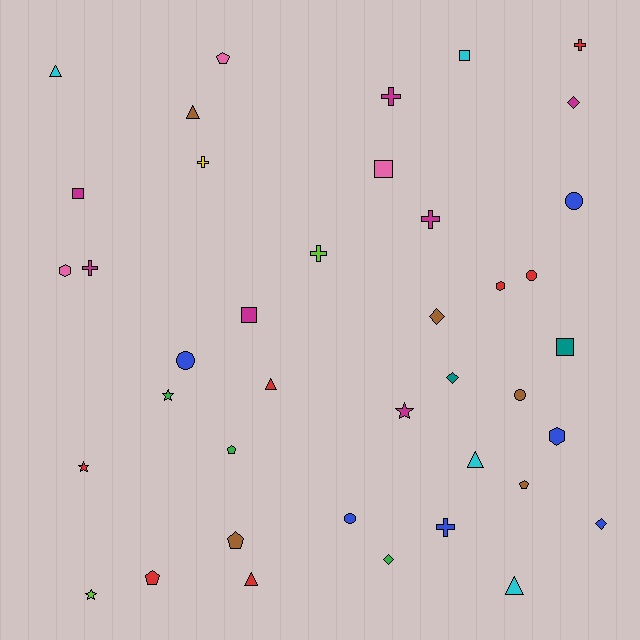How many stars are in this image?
There are 4 stars.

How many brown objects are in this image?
There are 5 brown objects.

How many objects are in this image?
There are 40 objects.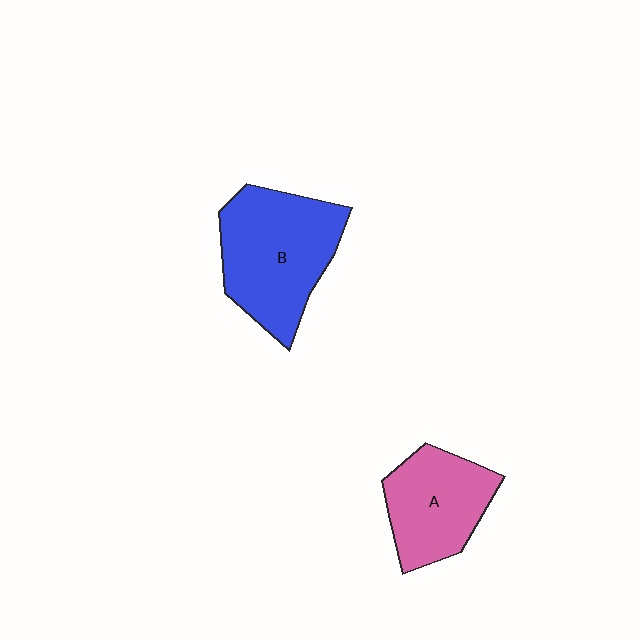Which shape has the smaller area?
Shape A (pink).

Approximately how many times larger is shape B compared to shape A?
Approximately 1.4 times.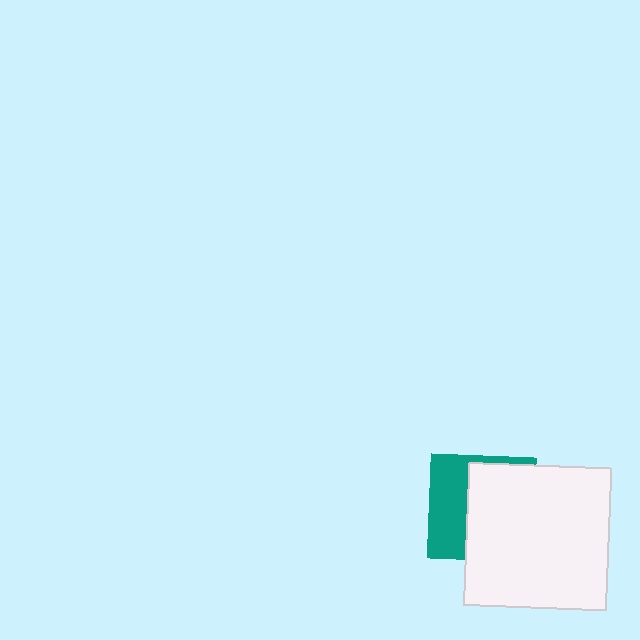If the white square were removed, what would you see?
You would see the complete teal square.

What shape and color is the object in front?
The object in front is a white square.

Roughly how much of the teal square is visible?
A small part of it is visible (roughly 40%).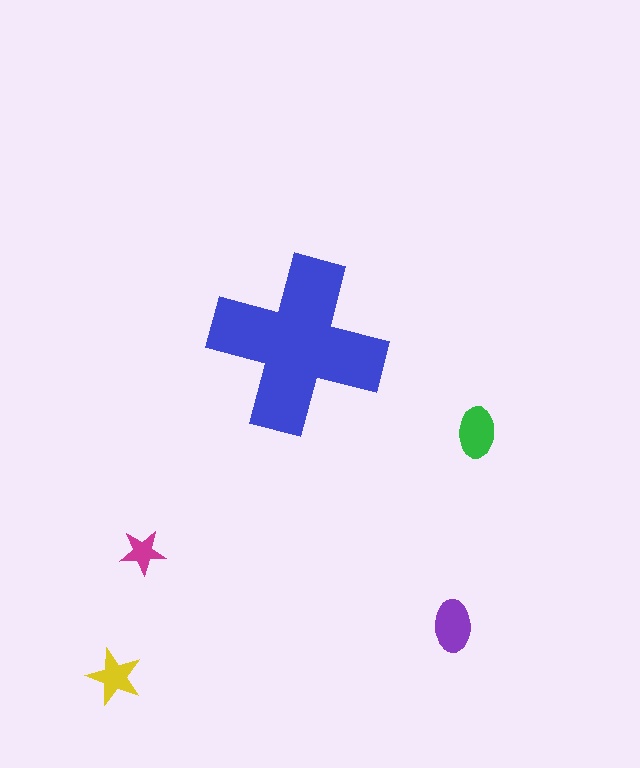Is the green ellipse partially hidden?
No, the green ellipse is fully visible.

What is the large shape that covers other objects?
A blue cross.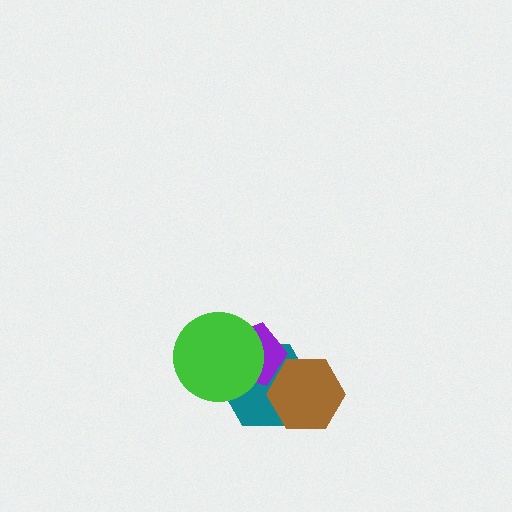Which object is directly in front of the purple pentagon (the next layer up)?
The brown hexagon is directly in front of the purple pentagon.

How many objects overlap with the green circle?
2 objects overlap with the green circle.